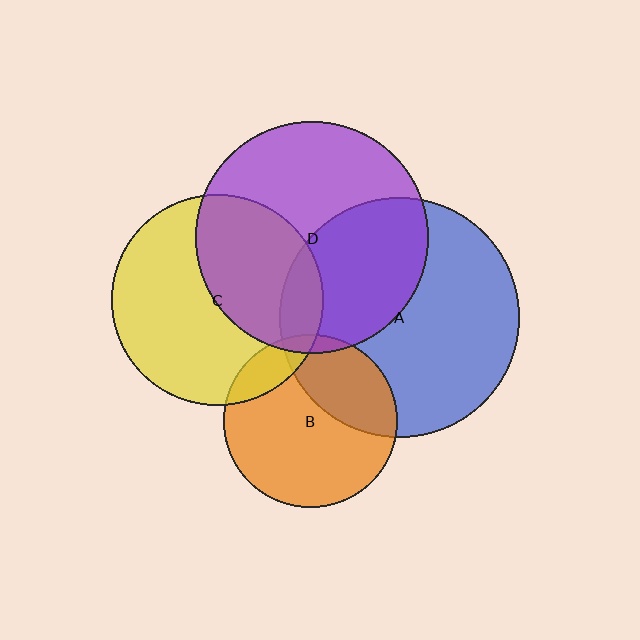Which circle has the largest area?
Circle A (blue).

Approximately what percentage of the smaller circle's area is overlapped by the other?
Approximately 40%.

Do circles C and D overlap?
Yes.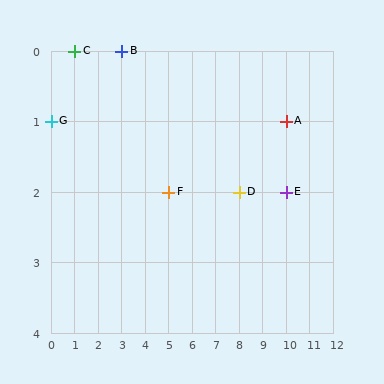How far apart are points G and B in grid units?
Points G and B are 3 columns and 1 row apart (about 3.2 grid units diagonally).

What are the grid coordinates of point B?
Point B is at grid coordinates (3, 0).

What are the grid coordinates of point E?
Point E is at grid coordinates (10, 2).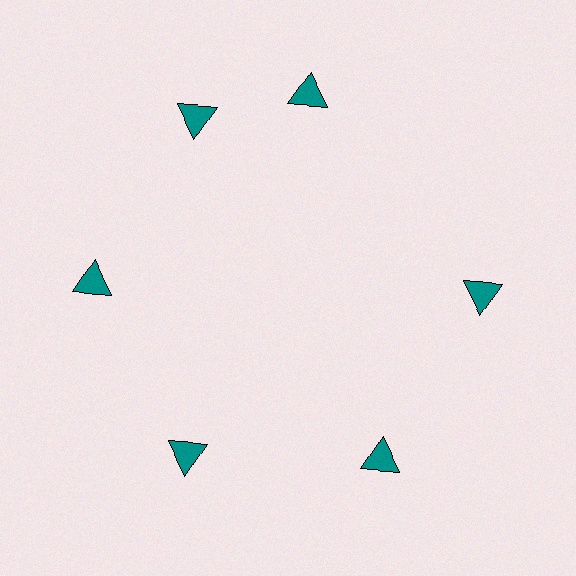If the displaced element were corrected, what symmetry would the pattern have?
It would have 6-fold rotational symmetry — the pattern would map onto itself every 60 degrees.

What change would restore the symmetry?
The symmetry would be restored by rotating it back into even spacing with its neighbors so that all 6 triangles sit at equal angles and equal distance from the center.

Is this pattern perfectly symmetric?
No. The 6 teal triangles are arranged in a ring, but one element near the 1 o'clock position is rotated out of alignment along the ring, breaking the 6-fold rotational symmetry.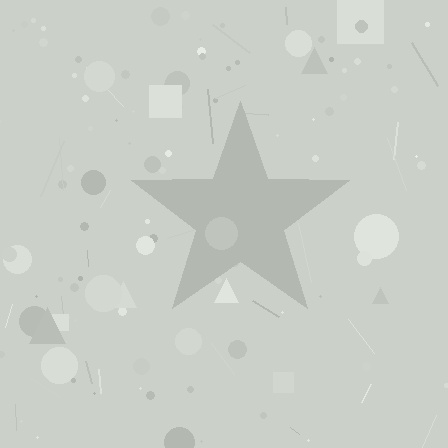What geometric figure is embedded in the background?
A star is embedded in the background.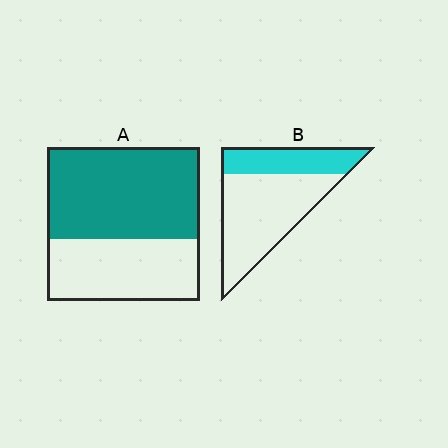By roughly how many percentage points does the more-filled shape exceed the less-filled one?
By roughly 30 percentage points (A over B).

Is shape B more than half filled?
No.